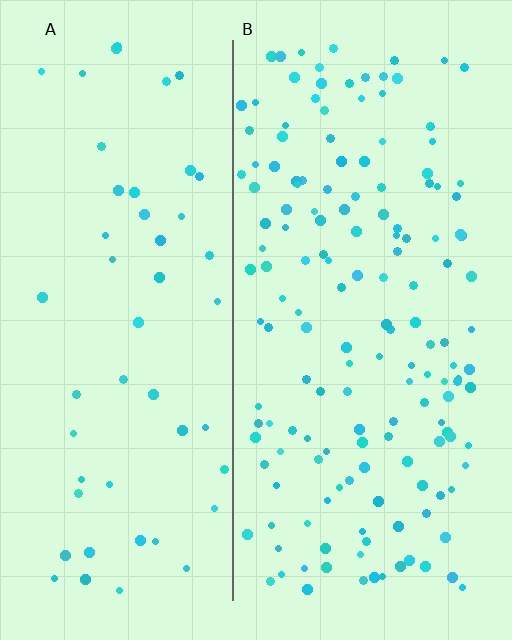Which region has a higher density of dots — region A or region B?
B (the right).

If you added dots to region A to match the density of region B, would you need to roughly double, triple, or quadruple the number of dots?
Approximately triple.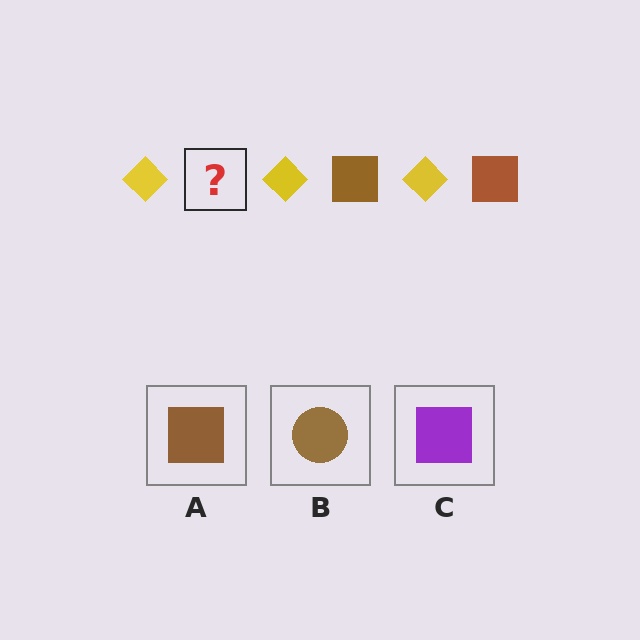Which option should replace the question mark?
Option A.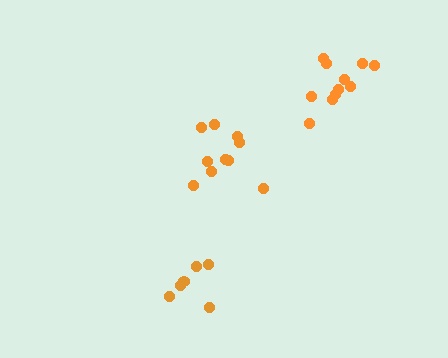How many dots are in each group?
Group 1: 10 dots, Group 2: 11 dots, Group 3: 6 dots (27 total).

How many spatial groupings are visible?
There are 3 spatial groupings.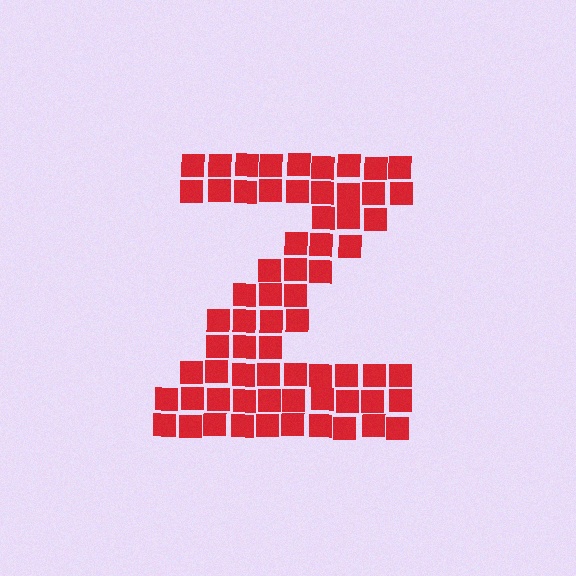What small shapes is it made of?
It is made of small squares.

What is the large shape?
The large shape is the letter Z.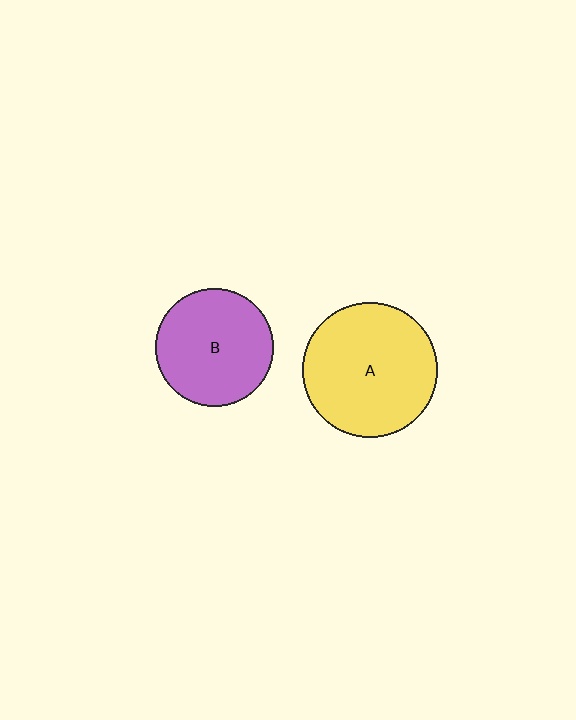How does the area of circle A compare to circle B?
Approximately 1.3 times.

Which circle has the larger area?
Circle A (yellow).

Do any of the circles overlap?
No, none of the circles overlap.